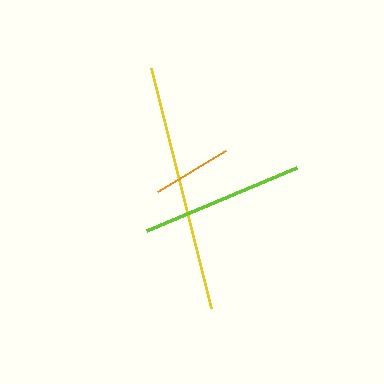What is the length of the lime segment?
The lime segment is approximately 163 pixels long.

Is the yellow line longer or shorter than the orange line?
The yellow line is longer than the orange line.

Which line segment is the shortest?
The orange line is the shortest at approximately 79 pixels.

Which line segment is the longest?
The yellow line is the longest at approximately 247 pixels.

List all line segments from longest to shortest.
From longest to shortest: yellow, lime, orange.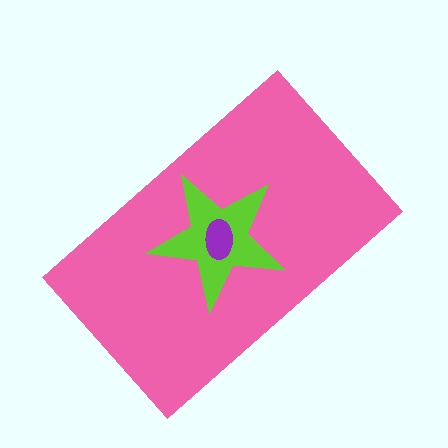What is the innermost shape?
The purple ellipse.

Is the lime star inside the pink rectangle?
Yes.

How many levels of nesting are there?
3.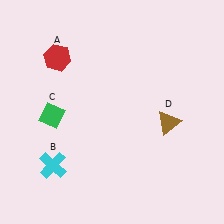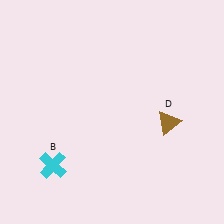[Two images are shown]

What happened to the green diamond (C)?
The green diamond (C) was removed in Image 2. It was in the bottom-left area of Image 1.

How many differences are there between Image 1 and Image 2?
There are 2 differences between the two images.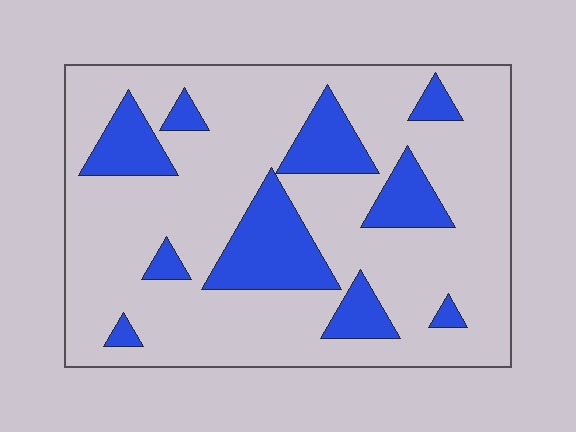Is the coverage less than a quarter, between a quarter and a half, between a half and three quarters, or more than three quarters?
Less than a quarter.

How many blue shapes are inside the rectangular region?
10.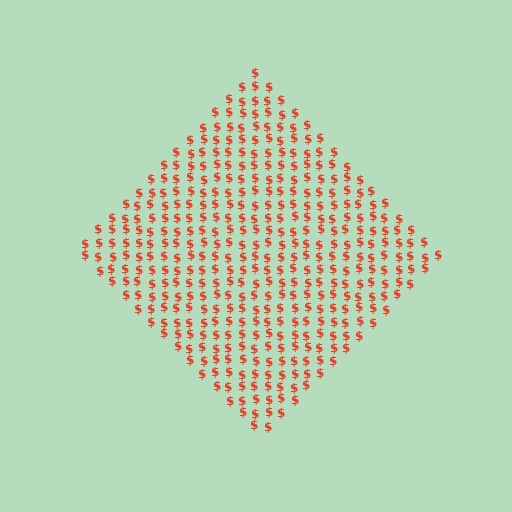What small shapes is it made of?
It is made of small dollar signs.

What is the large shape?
The large shape is a diamond.